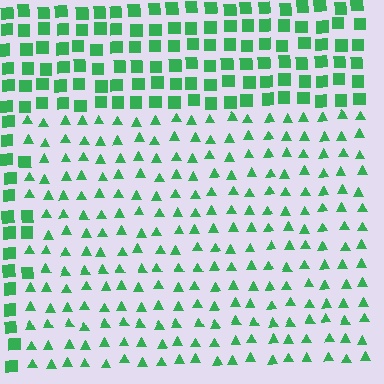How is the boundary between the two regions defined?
The boundary is defined by a change in element shape: triangles inside vs. squares outside. All elements share the same color and spacing.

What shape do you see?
I see a rectangle.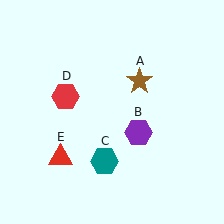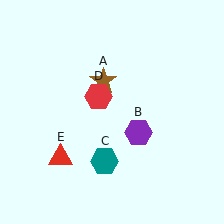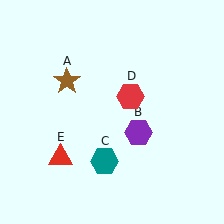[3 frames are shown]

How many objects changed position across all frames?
2 objects changed position: brown star (object A), red hexagon (object D).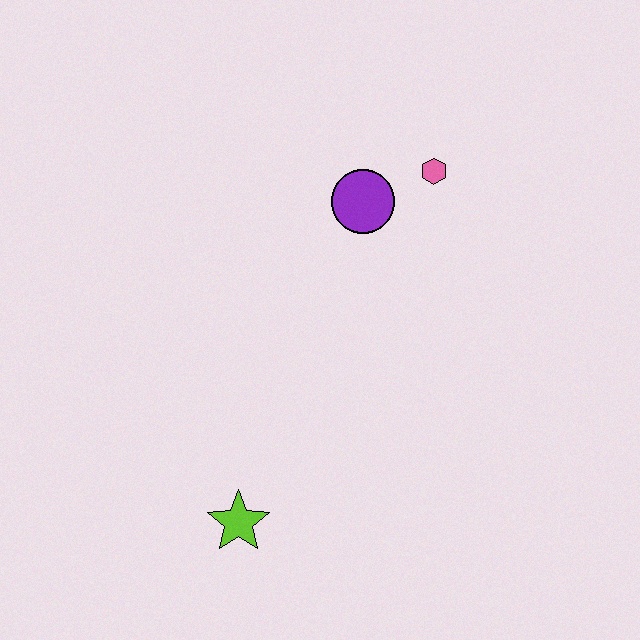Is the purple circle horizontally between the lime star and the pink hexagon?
Yes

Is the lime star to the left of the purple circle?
Yes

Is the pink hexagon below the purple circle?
No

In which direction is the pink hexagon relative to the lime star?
The pink hexagon is above the lime star.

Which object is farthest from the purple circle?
The lime star is farthest from the purple circle.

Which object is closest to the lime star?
The purple circle is closest to the lime star.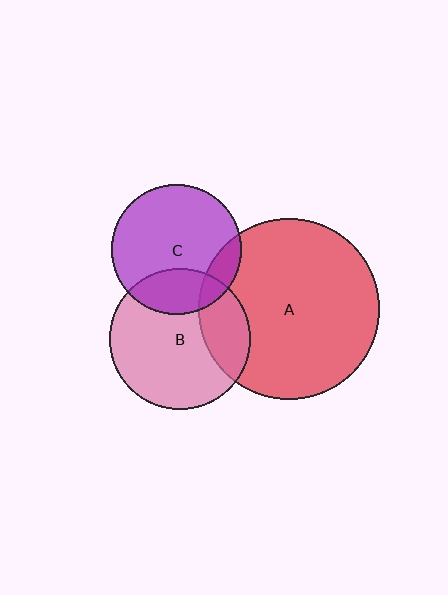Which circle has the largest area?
Circle A (red).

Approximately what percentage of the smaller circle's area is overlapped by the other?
Approximately 15%.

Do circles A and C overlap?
Yes.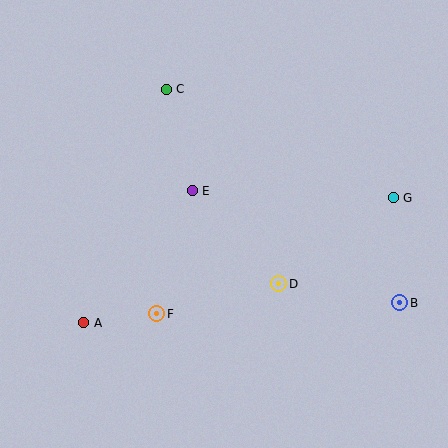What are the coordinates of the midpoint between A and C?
The midpoint between A and C is at (125, 206).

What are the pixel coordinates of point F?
Point F is at (157, 314).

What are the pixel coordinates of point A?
Point A is at (84, 323).